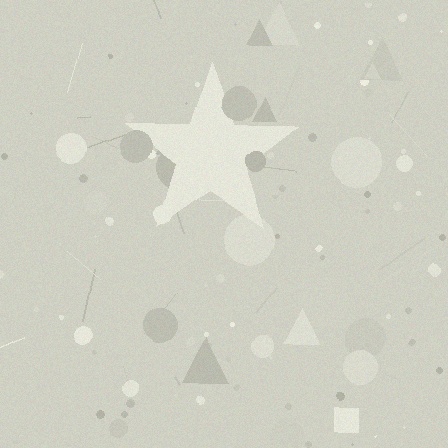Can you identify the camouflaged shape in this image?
The camouflaged shape is a star.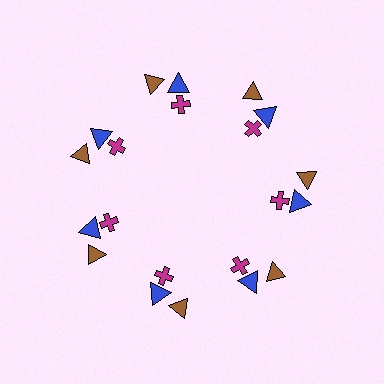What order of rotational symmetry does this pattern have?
This pattern has 7-fold rotational symmetry.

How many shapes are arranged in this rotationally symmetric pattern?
There are 21 shapes, arranged in 7 groups of 3.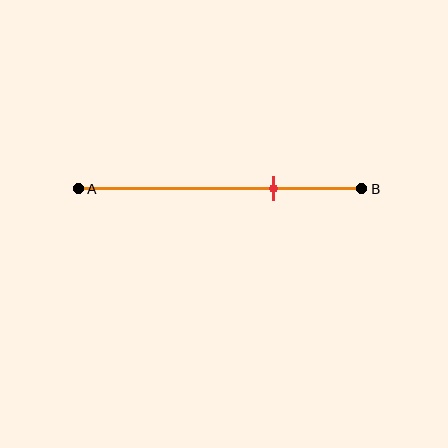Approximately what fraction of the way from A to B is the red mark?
The red mark is approximately 70% of the way from A to B.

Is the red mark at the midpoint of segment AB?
No, the mark is at about 70% from A, not at the 50% midpoint.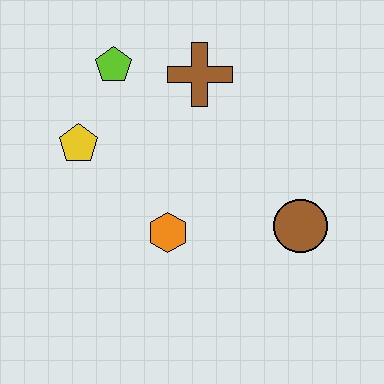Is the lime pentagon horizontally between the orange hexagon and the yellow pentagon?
Yes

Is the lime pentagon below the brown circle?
No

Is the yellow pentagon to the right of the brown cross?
No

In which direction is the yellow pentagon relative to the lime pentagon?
The yellow pentagon is below the lime pentagon.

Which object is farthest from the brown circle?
The lime pentagon is farthest from the brown circle.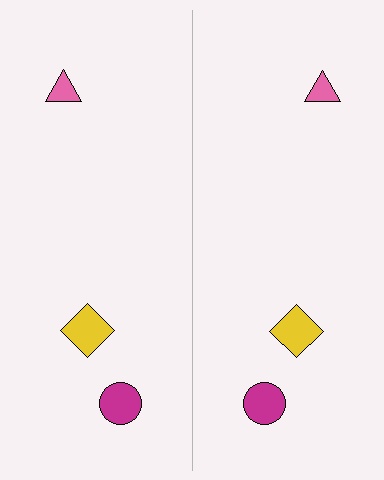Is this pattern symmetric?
Yes, this pattern has bilateral (reflection) symmetry.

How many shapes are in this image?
There are 6 shapes in this image.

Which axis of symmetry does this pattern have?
The pattern has a vertical axis of symmetry running through the center of the image.